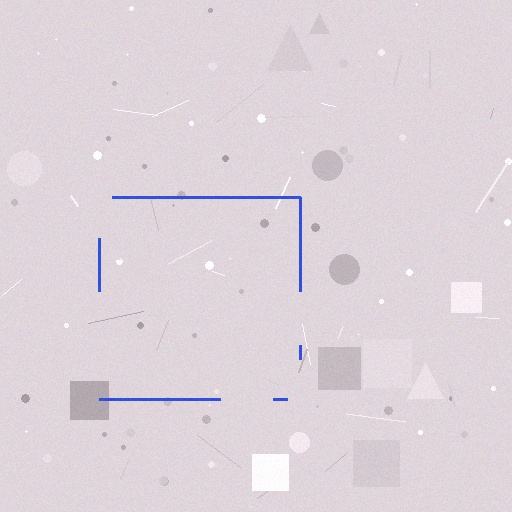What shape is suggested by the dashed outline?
The dashed outline suggests a square.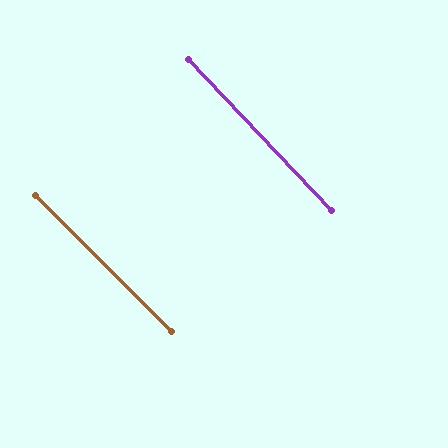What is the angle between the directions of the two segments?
Approximately 2 degrees.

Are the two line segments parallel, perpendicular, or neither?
Parallel — their directions differ by only 1.6°.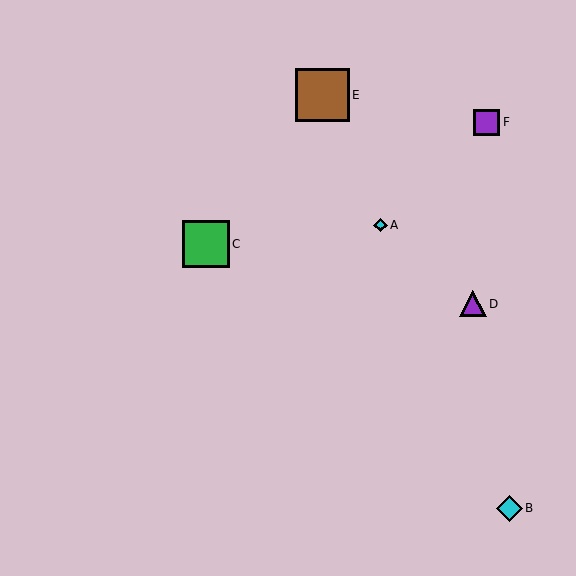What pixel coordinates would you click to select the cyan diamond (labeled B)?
Click at (510, 508) to select the cyan diamond B.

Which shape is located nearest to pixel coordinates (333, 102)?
The brown square (labeled E) at (323, 95) is nearest to that location.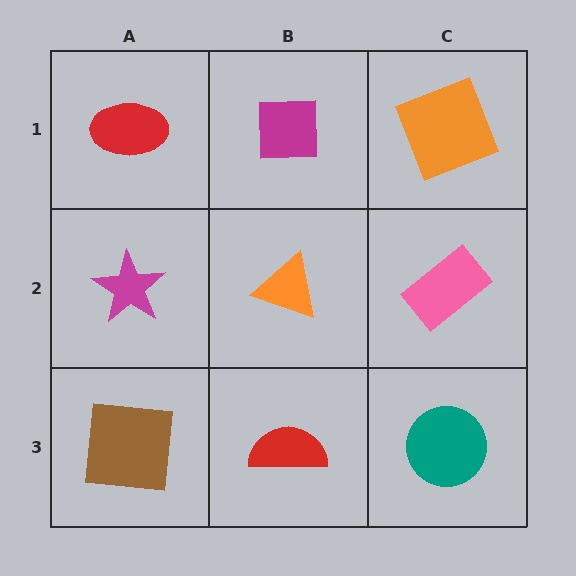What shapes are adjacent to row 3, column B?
An orange triangle (row 2, column B), a brown square (row 3, column A), a teal circle (row 3, column C).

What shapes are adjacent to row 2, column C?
An orange square (row 1, column C), a teal circle (row 3, column C), an orange triangle (row 2, column B).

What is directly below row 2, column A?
A brown square.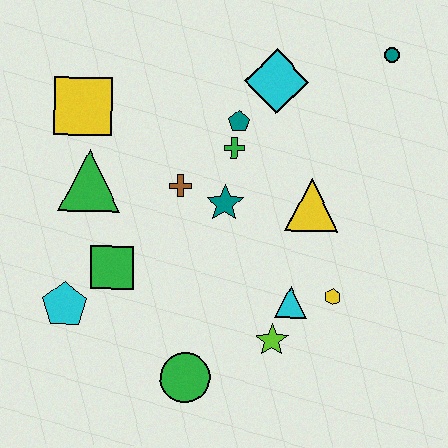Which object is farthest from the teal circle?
The cyan pentagon is farthest from the teal circle.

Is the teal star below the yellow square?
Yes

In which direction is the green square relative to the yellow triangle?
The green square is to the left of the yellow triangle.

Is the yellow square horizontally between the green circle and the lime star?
No